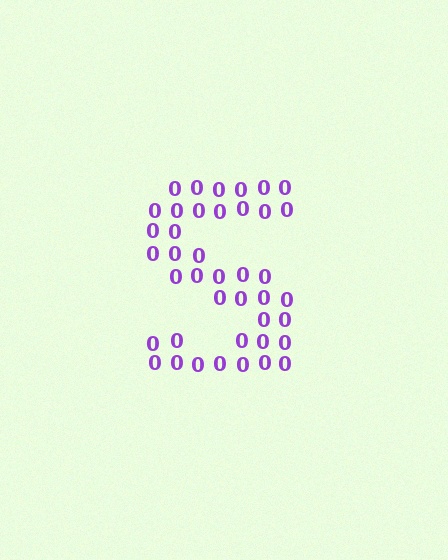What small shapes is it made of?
It is made of small digit 0's.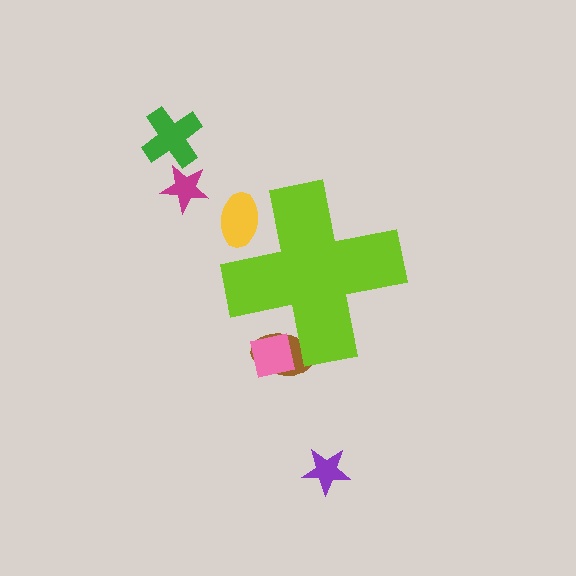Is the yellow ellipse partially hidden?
Yes, the yellow ellipse is partially hidden behind the lime cross.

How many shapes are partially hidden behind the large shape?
3 shapes are partially hidden.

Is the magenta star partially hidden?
No, the magenta star is fully visible.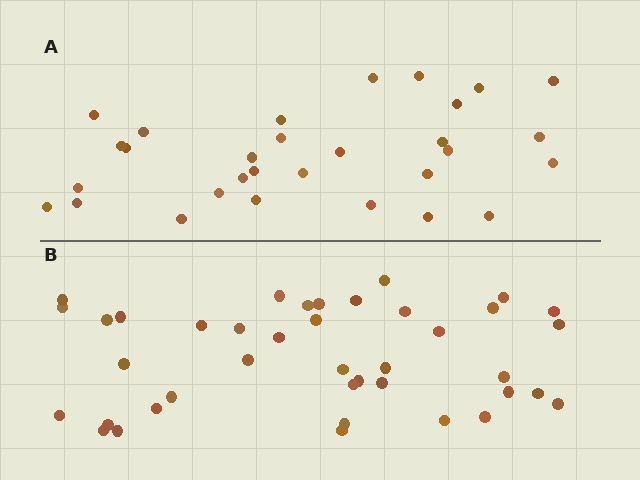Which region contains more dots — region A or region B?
Region B (the bottom region) has more dots.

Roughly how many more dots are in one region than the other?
Region B has roughly 10 or so more dots than region A.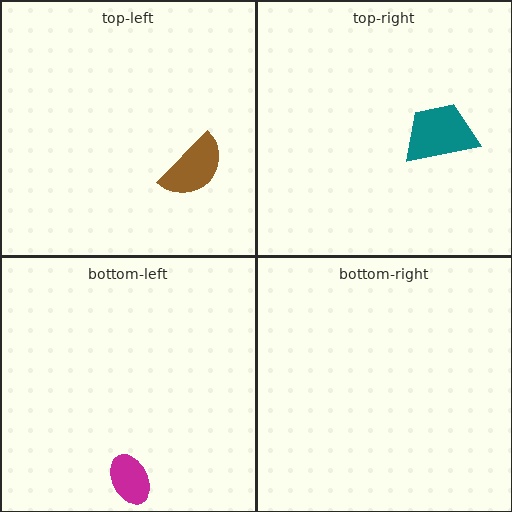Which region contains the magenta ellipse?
The bottom-left region.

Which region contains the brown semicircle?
The top-left region.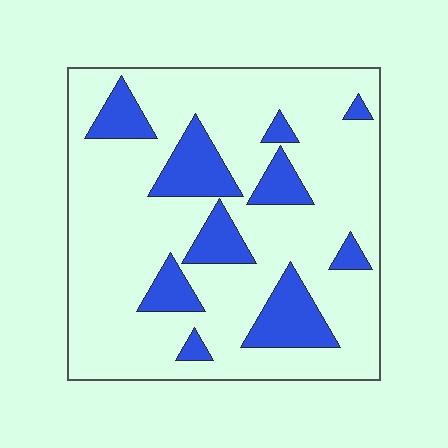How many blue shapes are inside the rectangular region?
10.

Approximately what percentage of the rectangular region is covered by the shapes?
Approximately 20%.